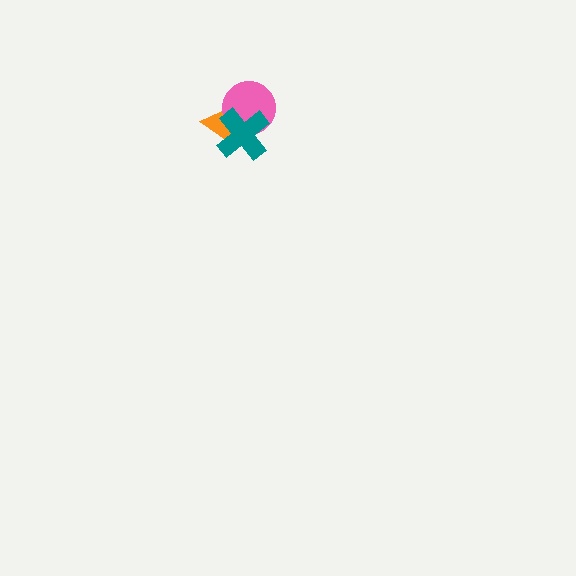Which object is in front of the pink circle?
The teal cross is in front of the pink circle.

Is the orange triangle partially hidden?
Yes, it is partially covered by another shape.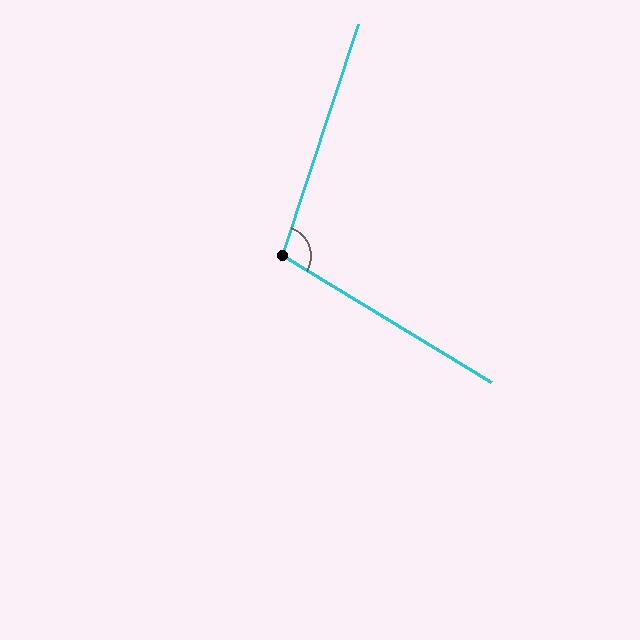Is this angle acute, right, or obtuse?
It is obtuse.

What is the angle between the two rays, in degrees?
Approximately 103 degrees.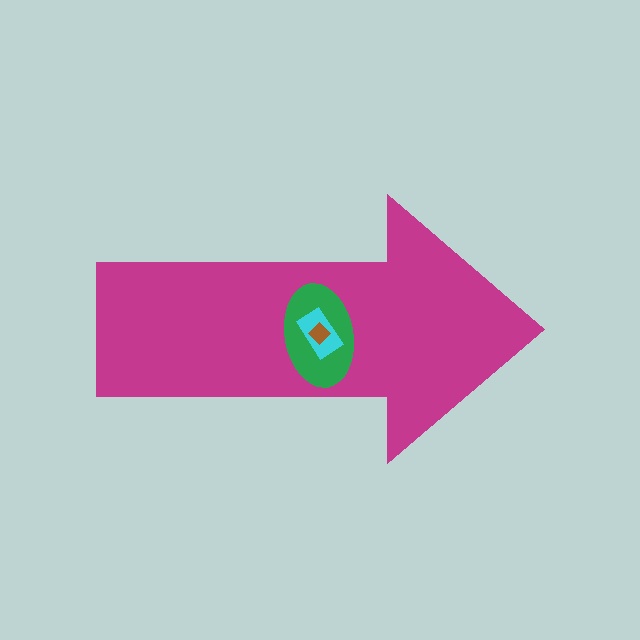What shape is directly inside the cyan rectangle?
The brown diamond.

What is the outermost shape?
The magenta arrow.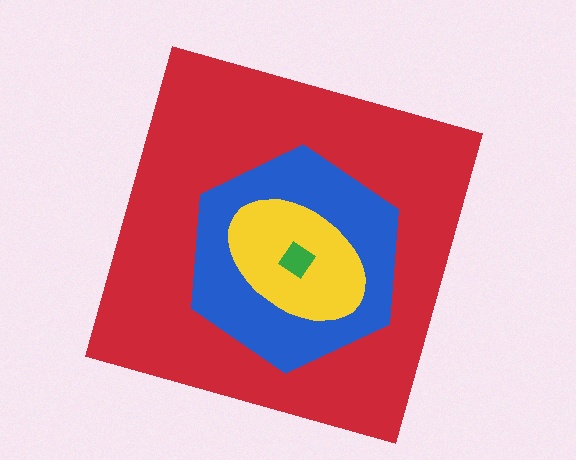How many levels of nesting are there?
4.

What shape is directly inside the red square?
The blue hexagon.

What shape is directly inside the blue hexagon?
The yellow ellipse.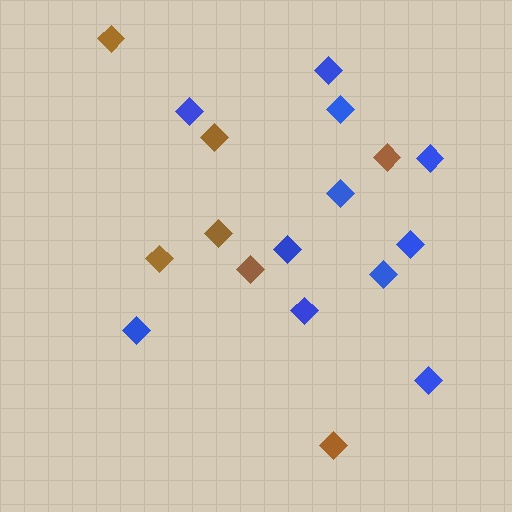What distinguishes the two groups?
There are 2 groups: one group of brown diamonds (7) and one group of blue diamonds (11).